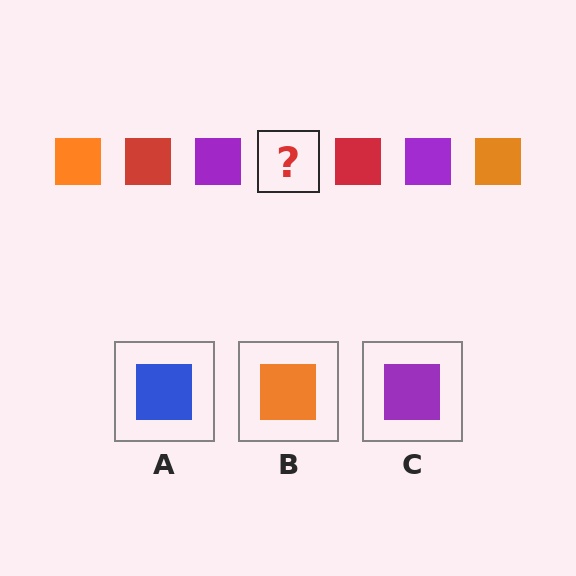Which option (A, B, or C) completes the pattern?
B.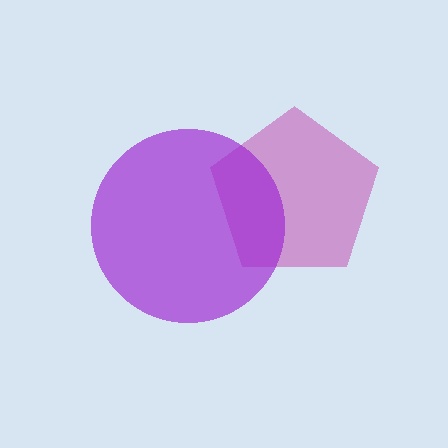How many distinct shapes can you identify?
There are 2 distinct shapes: a magenta pentagon, a purple circle.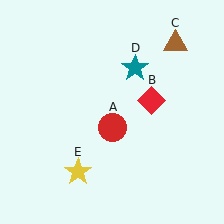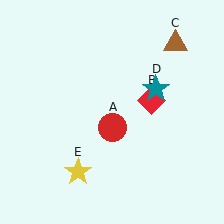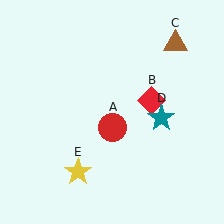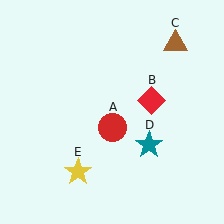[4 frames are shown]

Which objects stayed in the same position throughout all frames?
Red circle (object A) and red diamond (object B) and brown triangle (object C) and yellow star (object E) remained stationary.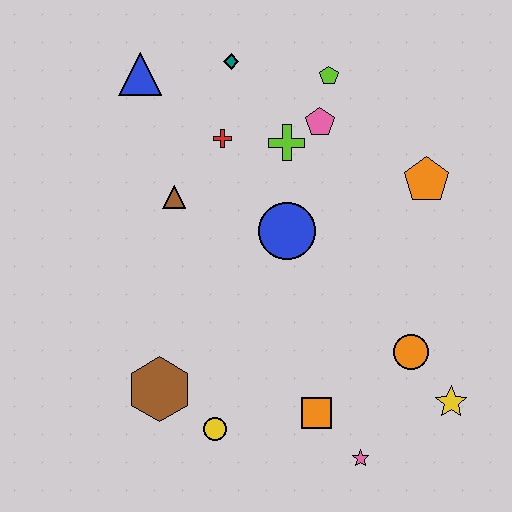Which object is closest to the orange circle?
The yellow star is closest to the orange circle.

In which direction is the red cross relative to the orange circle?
The red cross is above the orange circle.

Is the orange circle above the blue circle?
No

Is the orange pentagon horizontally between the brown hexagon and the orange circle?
No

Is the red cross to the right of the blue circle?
No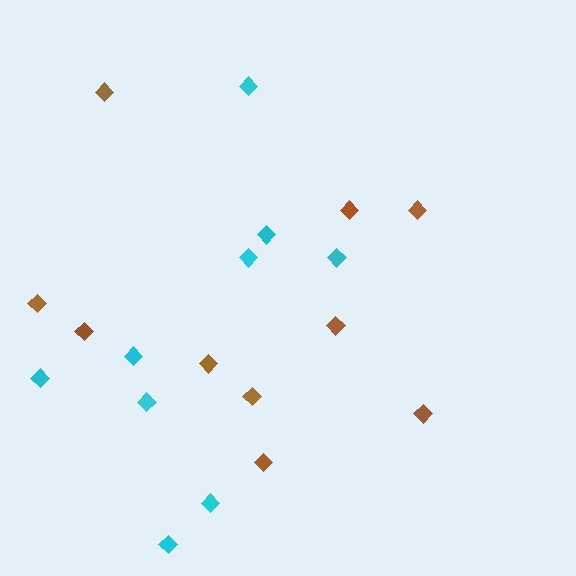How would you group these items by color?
There are 2 groups: one group of brown diamonds (10) and one group of cyan diamonds (9).